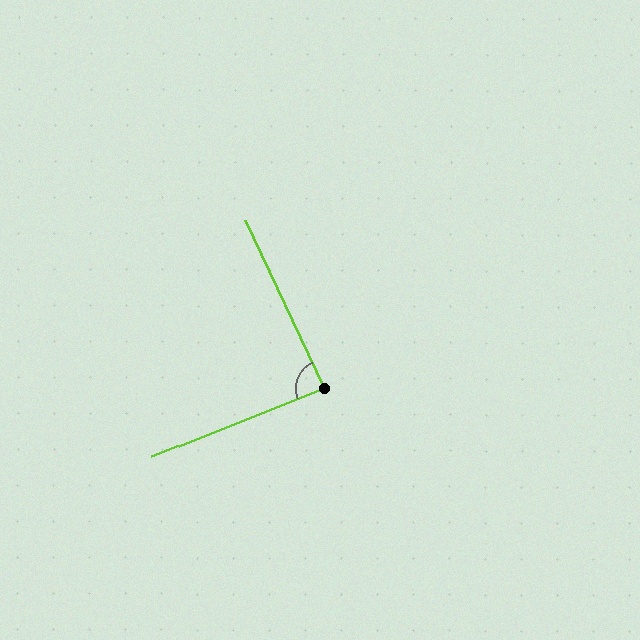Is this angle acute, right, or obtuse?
It is approximately a right angle.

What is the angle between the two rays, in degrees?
Approximately 87 degrees.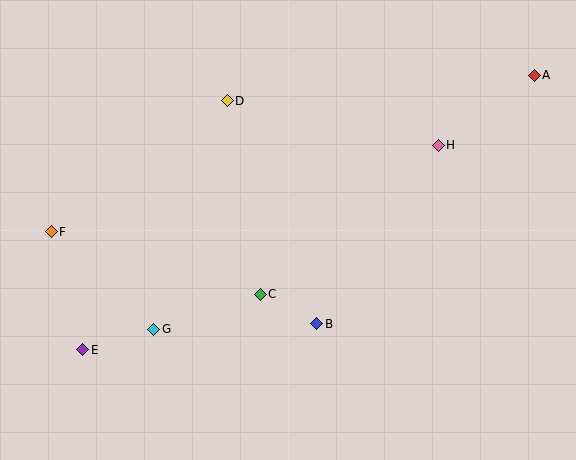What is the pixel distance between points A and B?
The distance between A and B is 330 pixels.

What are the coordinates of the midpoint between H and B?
The midpoint between H and B is at (377, 235).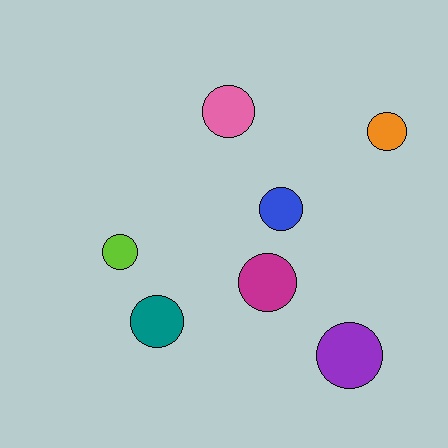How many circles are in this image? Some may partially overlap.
There are 7 circles.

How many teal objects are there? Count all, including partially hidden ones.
There is 1 teal object.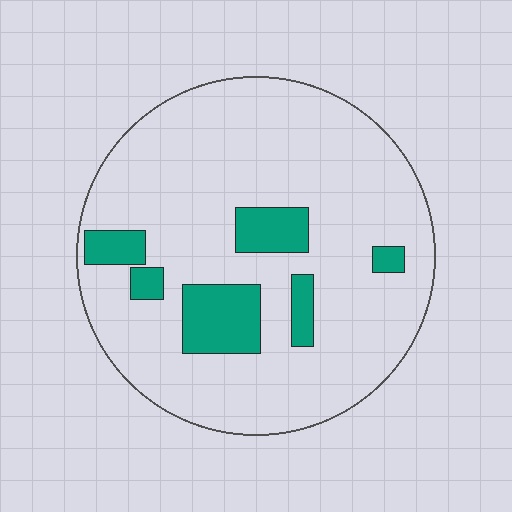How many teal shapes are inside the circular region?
6.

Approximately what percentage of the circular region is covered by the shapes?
Approximately 15%.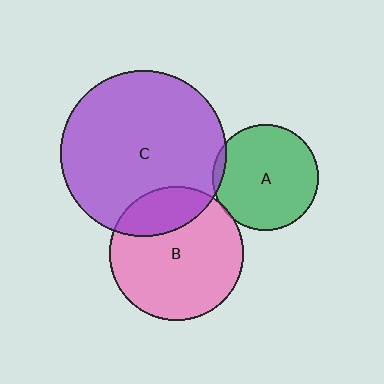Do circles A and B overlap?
Yes.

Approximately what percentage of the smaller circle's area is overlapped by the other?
Approximately 5%.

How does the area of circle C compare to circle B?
Approximately 1.5 times.